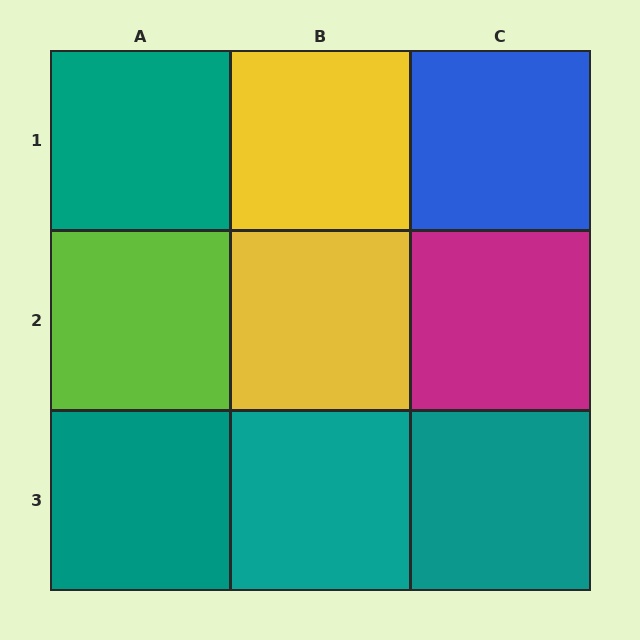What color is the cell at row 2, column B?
Yellow.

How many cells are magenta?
1 cell is magenta.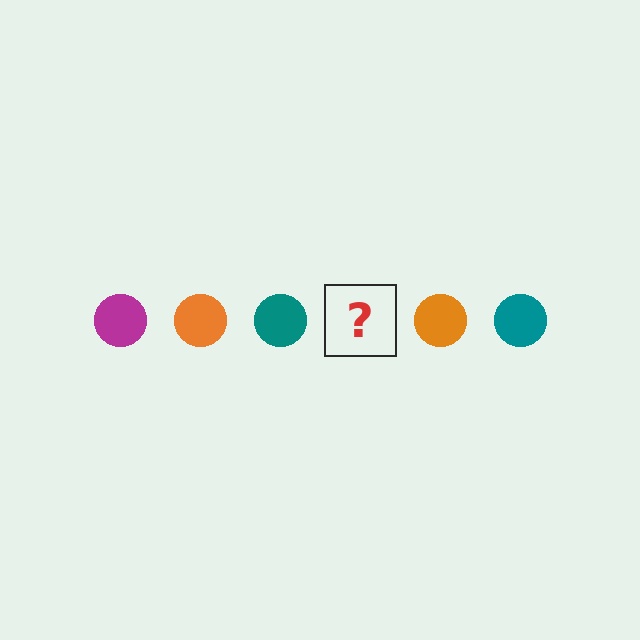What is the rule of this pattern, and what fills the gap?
The rule is that the pattern cycles through magenta, orange, teal circles. The gap should be filled with a magenta circle.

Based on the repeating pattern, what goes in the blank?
The blank should be a magenta circle.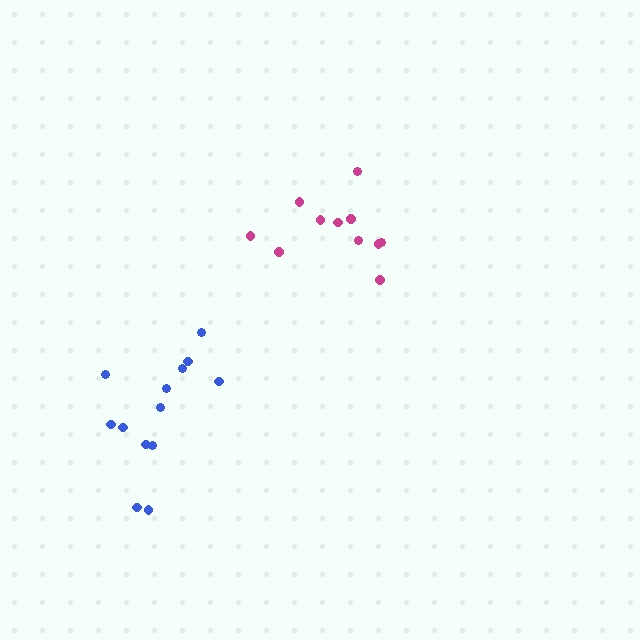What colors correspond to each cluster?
The clusters are colored: blue, magenta.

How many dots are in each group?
Group 1: 13 dots, Group 2: 11 dots (24 total).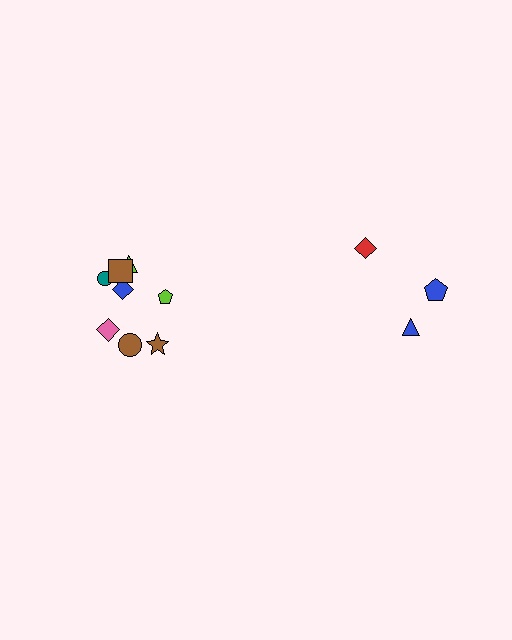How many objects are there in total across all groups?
There are 11 objects.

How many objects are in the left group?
There are 8 objects.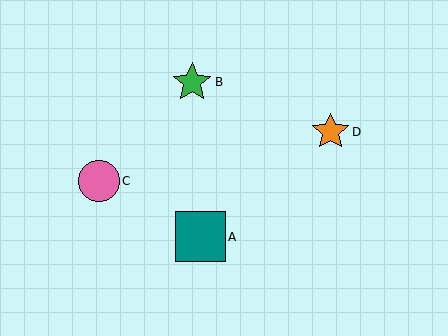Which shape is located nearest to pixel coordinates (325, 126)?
The orange star (labeled D) at (331, 132) is nearest to that location.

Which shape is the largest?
The teal square (labeled A) is the largest.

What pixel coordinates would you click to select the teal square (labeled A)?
Click at (200, 237) to select the teal square A.